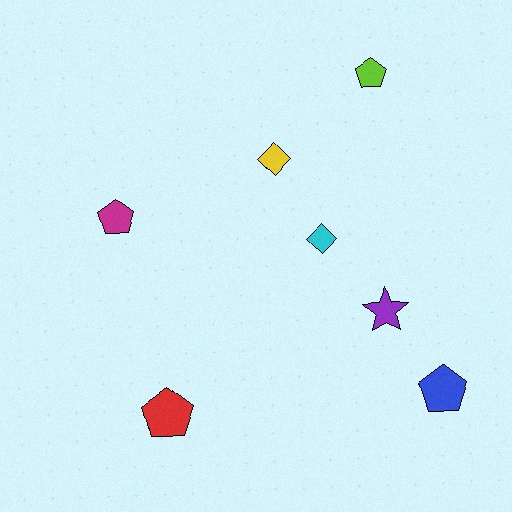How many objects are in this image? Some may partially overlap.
There are 7 objects.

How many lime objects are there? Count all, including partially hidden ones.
There is 1 lime object.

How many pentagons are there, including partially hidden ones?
There are 4 pentagons.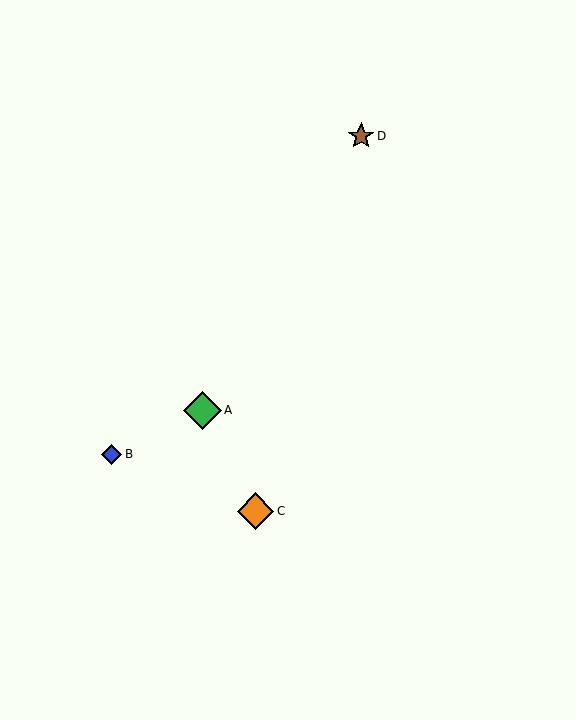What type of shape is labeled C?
Shape C is an orange diamond.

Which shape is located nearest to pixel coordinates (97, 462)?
The blue diamond (labeled B) at (112, 454) is nearest to that location.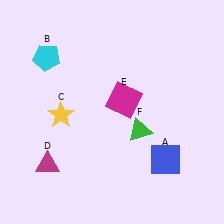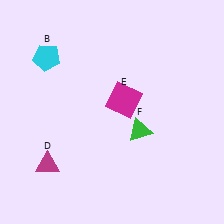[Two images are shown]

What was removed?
The yellow star (C), the blue square (A) were removed in Image 2.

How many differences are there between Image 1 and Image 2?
There are 2 differences between the two images.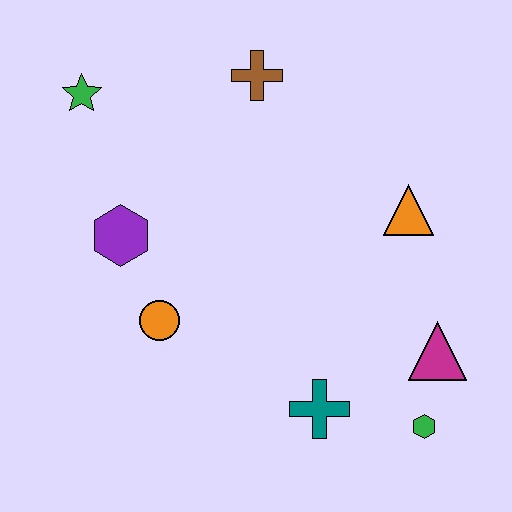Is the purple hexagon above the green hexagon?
Yes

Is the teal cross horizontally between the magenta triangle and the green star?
Yes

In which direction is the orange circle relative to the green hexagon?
The orange circle is to the left of the green hexagon.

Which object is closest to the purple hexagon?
The orange circle is closest to the purple hexagon.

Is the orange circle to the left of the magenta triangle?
Yes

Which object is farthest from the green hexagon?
The green star is farthest from the green hexagon.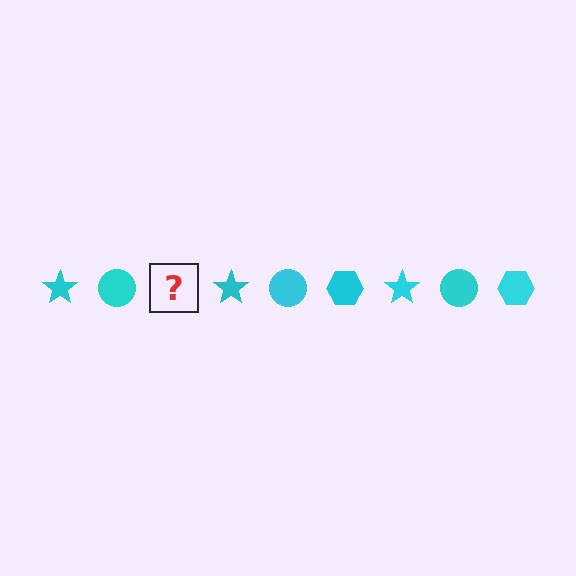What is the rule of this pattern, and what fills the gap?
The rule is that the pattern cycles through star, circle, hexagon shapes in cyan. The gap should be filled with a cyan hexagon.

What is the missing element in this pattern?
The missing element is a cyan hexagon.